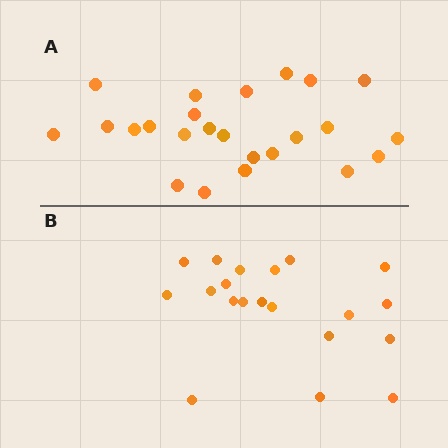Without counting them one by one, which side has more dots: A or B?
Region A (the top region) has more dots.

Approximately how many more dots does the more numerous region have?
Region A has about 4 more dots than region B.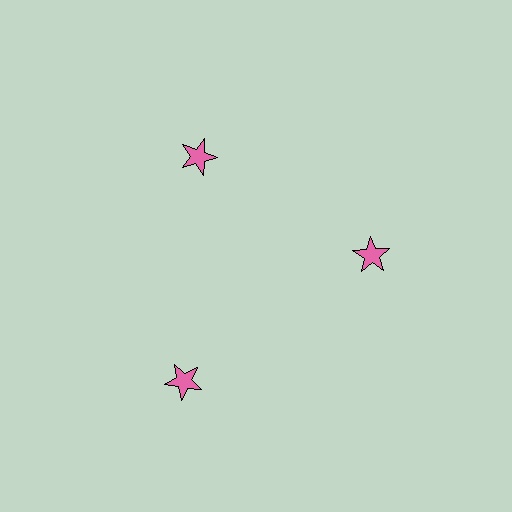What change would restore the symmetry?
The symmetry would be restored by moving it inward, back onto the ring so that all 3 stars sit at equal angles and equal distance from the center.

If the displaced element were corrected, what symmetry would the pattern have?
It would have 3-fold rotational symmetry — the pattern would map onto itself every 120 degrees.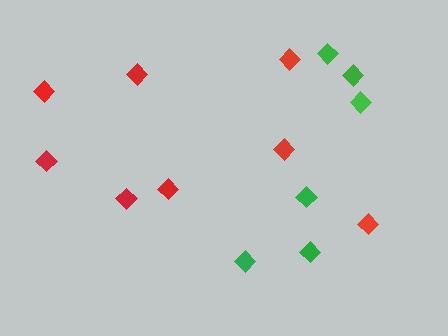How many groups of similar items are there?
There are 2 groups: one group of green diamonds (6) and one group of red diamonds (8).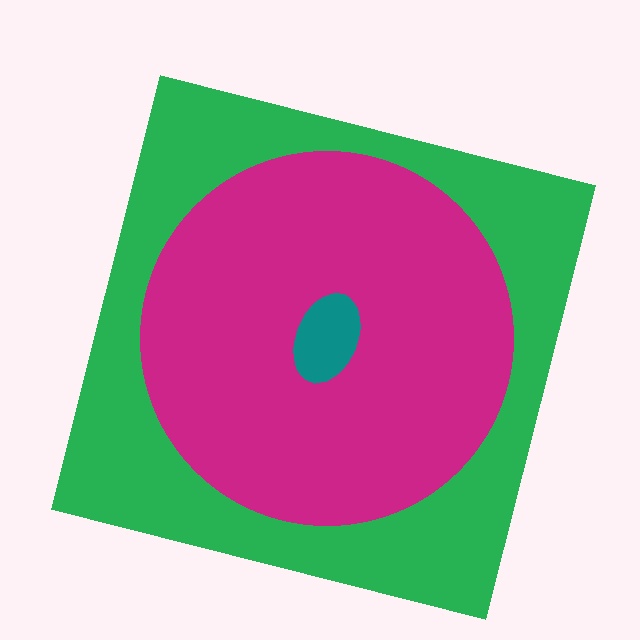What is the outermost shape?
The green square.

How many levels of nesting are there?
3.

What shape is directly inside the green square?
The magenta circle.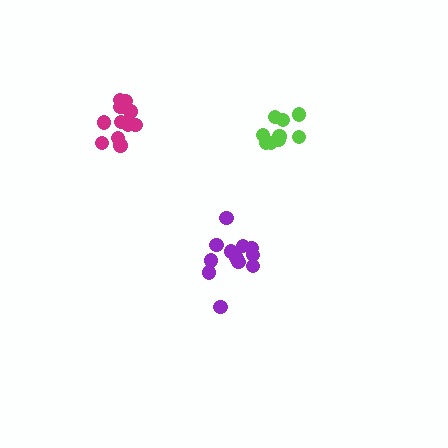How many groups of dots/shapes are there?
There are 3 groups.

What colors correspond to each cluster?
The clusters are colored: purple, lime, magenta.